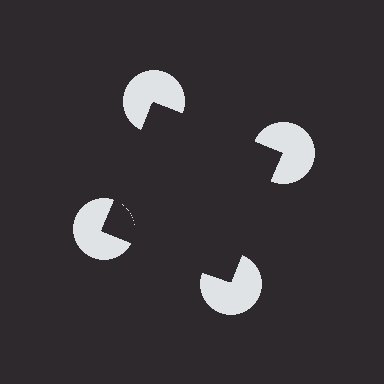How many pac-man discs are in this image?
There are 4 — one at each vertex of the illusory square.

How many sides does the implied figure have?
4 sides.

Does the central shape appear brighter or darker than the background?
It typically appears slightly darker than the background, even though no actual brightness change is drawn.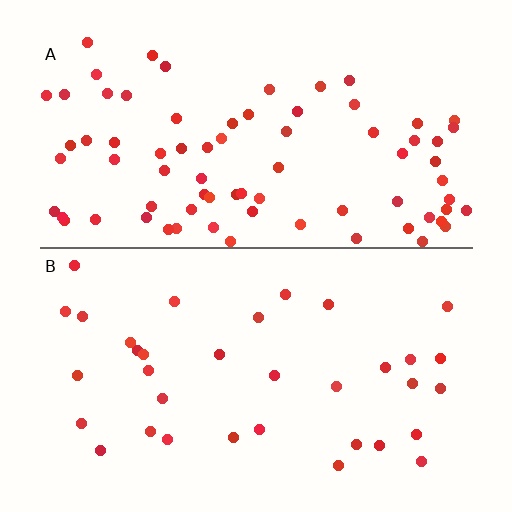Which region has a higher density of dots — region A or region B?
A (the top).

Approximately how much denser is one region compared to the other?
Approximately 2.2× — region A over region B.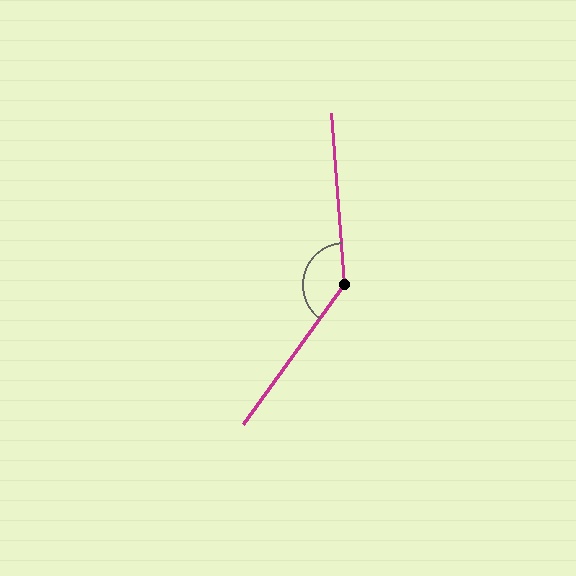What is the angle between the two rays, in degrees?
Approximately 140 degrees.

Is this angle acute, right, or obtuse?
It is obtuse.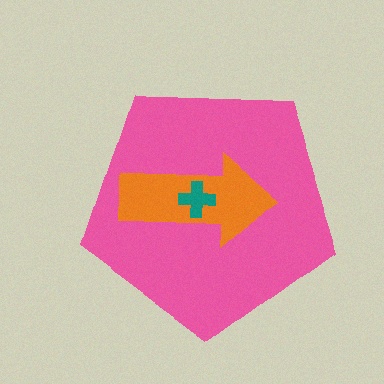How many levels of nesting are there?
3.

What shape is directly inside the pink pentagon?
The orange arrow.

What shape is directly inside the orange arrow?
The teal cross.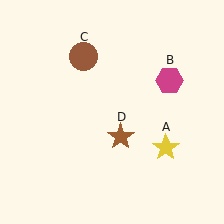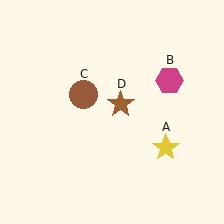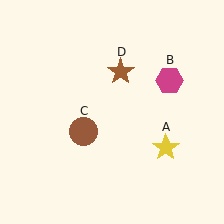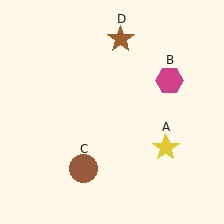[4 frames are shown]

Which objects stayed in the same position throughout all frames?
Yellow star (object A) and magenta hexagon (object B) remained stationary.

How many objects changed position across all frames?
2 objects changed position: brown circle (object C), brown star (object D).